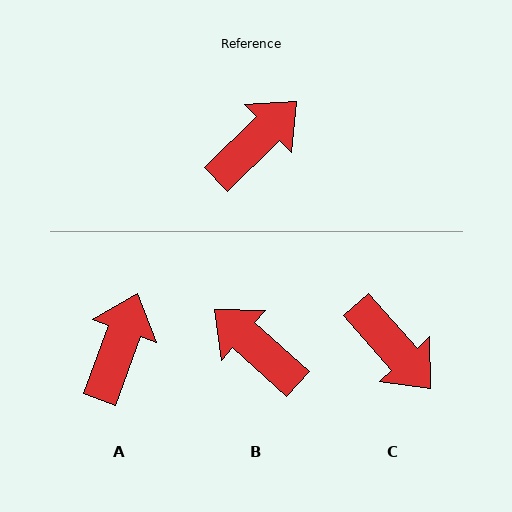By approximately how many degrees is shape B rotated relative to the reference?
Approximately 94 degrees counter-clockwise.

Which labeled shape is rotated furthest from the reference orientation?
B, about 94 degrees away.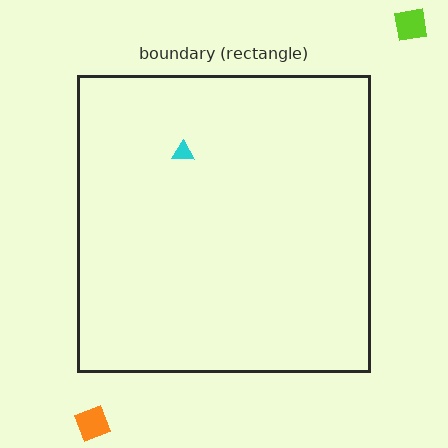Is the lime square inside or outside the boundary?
Outside.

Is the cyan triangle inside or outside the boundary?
Inside.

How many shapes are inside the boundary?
1 inside, 2 outside.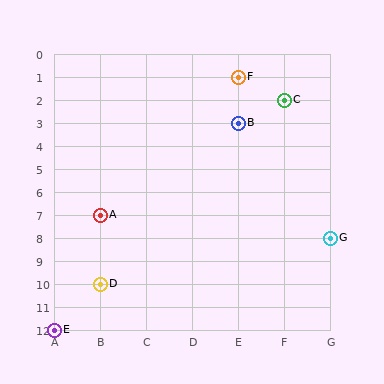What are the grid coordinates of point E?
Point E is at grid coordinates (A, 12).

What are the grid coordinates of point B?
Point B is at grid coordinates (E, 3).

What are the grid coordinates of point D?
Point D is at grid coordinates (B, 10).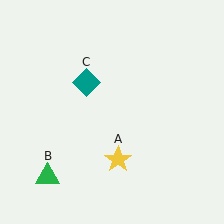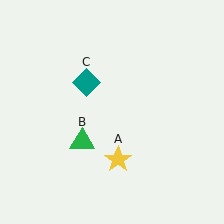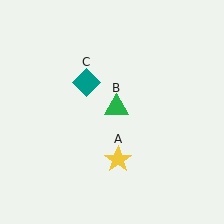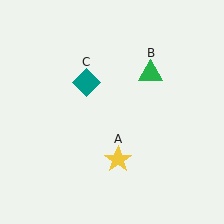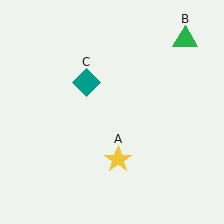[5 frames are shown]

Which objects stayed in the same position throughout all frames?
Yellow star (object A) and teal diamond (object C) remained stationary.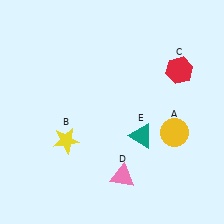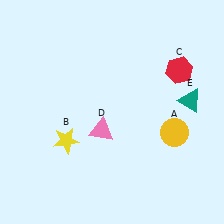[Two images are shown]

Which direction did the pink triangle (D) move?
The pink triangle (D) moved up.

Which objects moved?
The objects that moved are: the pink triangle (D), the teal triangle (E).